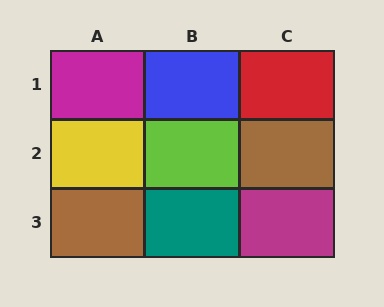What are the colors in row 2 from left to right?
Yellow, lime, brown.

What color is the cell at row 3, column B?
Teal.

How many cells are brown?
2 cells are brown.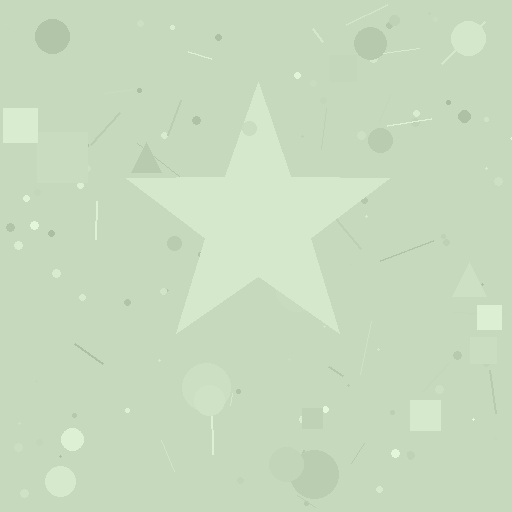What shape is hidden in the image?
A star is hidden in the image.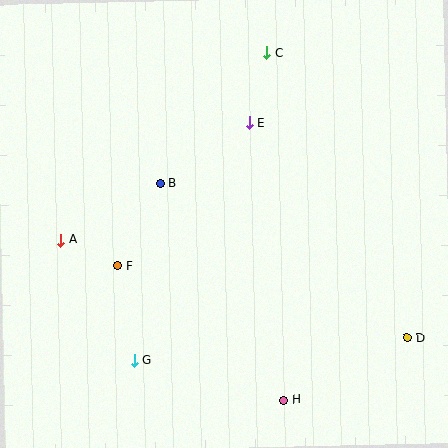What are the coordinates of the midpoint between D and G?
The midpoint between D and G is at (271, 349).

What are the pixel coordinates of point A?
Point A is at (61, 240).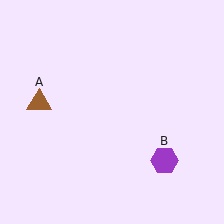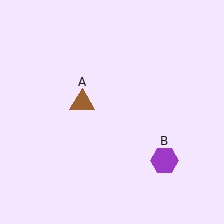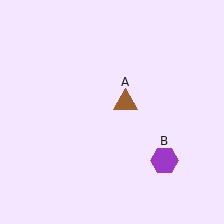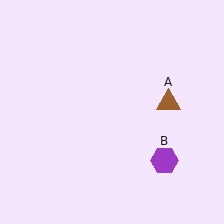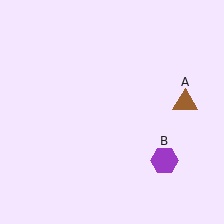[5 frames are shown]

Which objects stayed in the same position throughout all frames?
Purple hexagon (object B) remained stationary.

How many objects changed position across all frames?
1 object changed position: brown triangle (object A).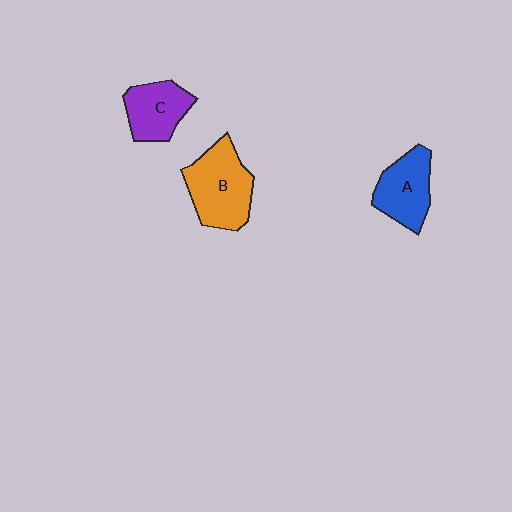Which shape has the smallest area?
Shape C (purple).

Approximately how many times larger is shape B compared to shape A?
Approximately 1.3 times.